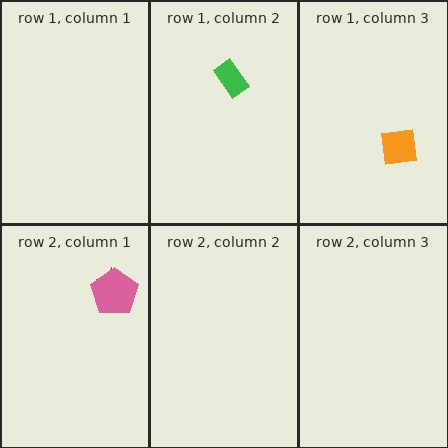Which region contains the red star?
The row 2, column 1 region.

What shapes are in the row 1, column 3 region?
The orange square.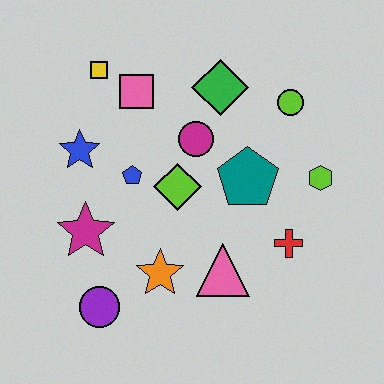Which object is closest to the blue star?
The blue pentagon is closest to the blue star.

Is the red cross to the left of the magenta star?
No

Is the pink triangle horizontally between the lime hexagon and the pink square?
Yes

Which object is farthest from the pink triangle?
The yellow square is farthest from the pink triangle.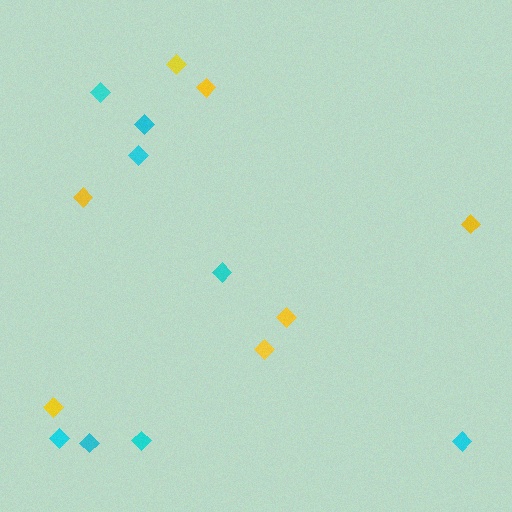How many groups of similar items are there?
There are 2 groups: one group of yellow diamonds (7) and one group of cyan diamonds (8).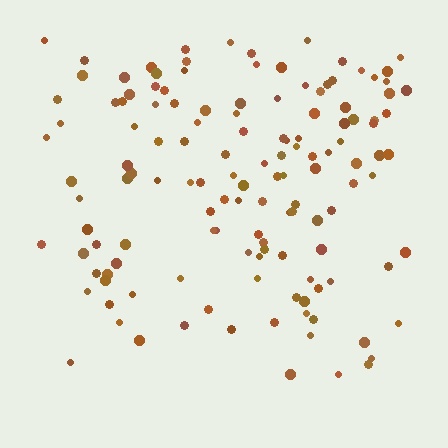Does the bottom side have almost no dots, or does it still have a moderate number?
Still a moderate number, just noticeably fewer than the top.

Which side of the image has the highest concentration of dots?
The top.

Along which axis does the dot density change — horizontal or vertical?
Vertical.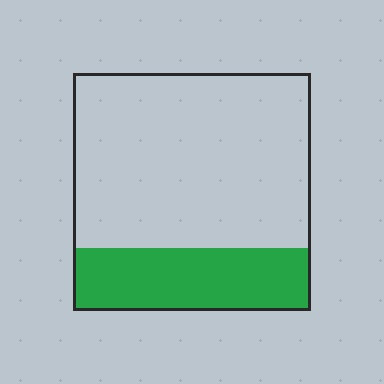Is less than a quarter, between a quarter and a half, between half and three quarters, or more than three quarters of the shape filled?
Between a quarter and a half.